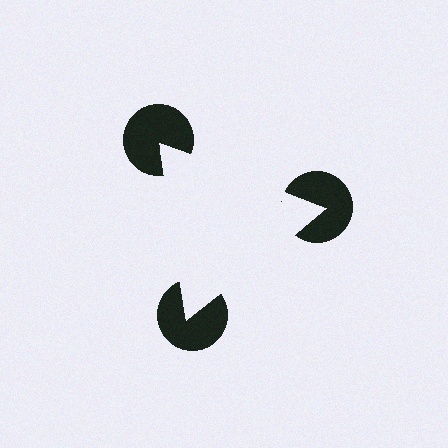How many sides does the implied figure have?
3 sides.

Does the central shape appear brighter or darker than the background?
It typically appears slightly brighter than the background, even though no actual brightness change is drawn.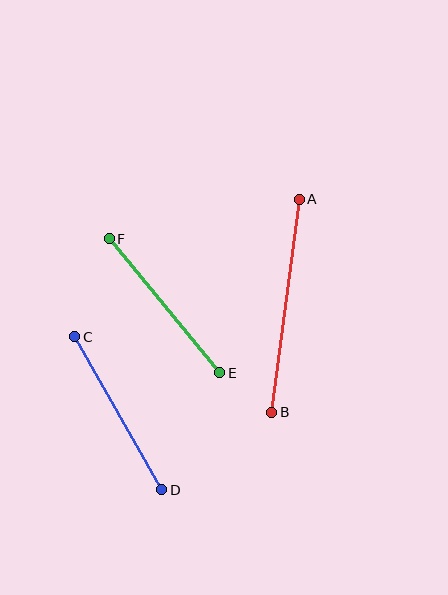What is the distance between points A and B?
The distance is approximately 215 pixels.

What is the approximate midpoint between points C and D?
The midpoint is at approximately (118, 413) pixels.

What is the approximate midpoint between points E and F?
The midpoint is at approximately (164, 306) pixels.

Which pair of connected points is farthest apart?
Points A and B are farthest apart.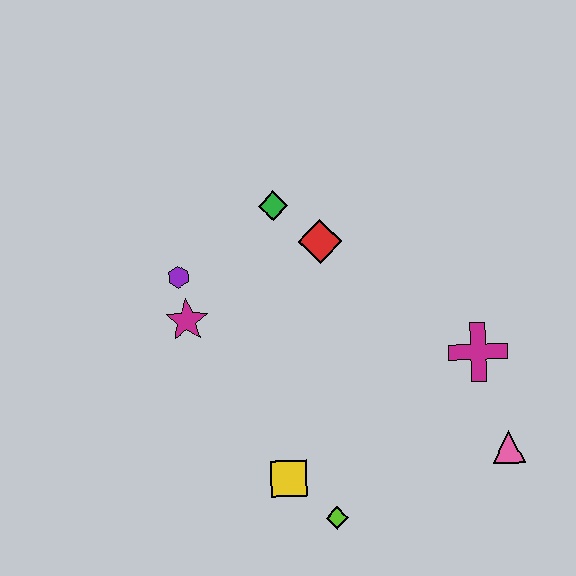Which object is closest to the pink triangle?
The magenta cross is closest to the pink triangle.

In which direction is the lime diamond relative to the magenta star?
The lime diamond is below the magenta star.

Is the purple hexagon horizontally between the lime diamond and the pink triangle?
No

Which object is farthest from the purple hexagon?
The pink triangle is farthest from the purple hexagon.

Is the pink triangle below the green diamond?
Yes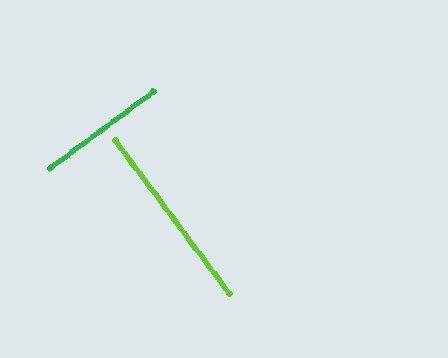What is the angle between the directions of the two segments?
Approximately 90 degrees.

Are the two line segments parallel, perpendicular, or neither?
Perpendicular — they meet at approximately 90°.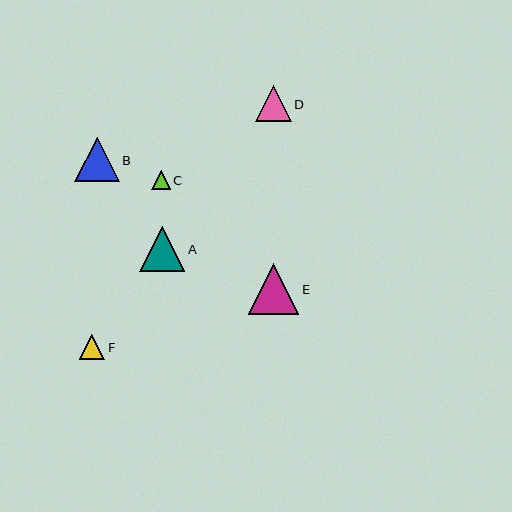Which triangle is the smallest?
Triangle C is the smallest with a size of approximately 19 pixels.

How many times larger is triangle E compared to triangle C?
Triangle E is approximately 2.7 times the size of triangle C.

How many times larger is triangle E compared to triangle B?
Triangle E is approximately 1.1 times the size of triangle B.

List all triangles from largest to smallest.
From largest to smallest: E, A, B, D, F, C.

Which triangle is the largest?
Triangle E is the largest with a size of approximately 51 pixels.